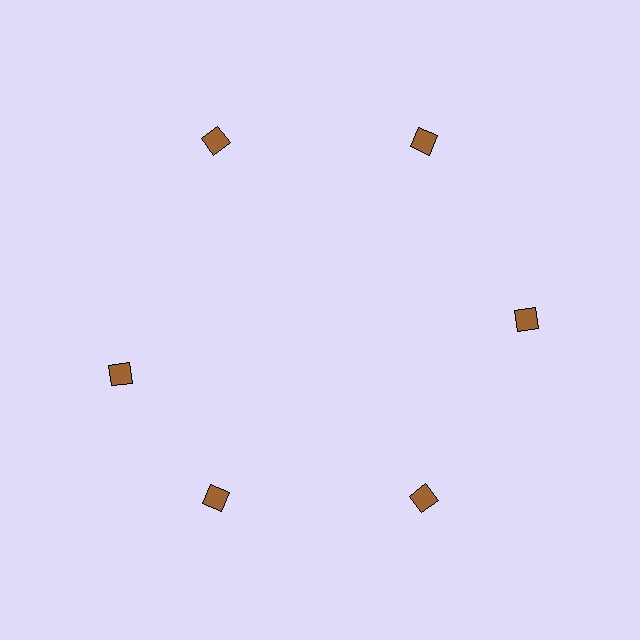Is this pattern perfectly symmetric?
No. The 6 brown diamonds are arranged in a ring, but one element near the 9 o'clock position is rotated out of alignment along the ring, breaking the 6-fold rotational symmetry.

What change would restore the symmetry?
The symmetry would be restored by rotating it back into even spacing with its neighbors so that all 6 diamonds sit at equal angles and equal distance from the center.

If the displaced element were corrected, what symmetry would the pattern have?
It would have 6-fold rotational symmetry — the pattern would map onto itself every 60 degrees.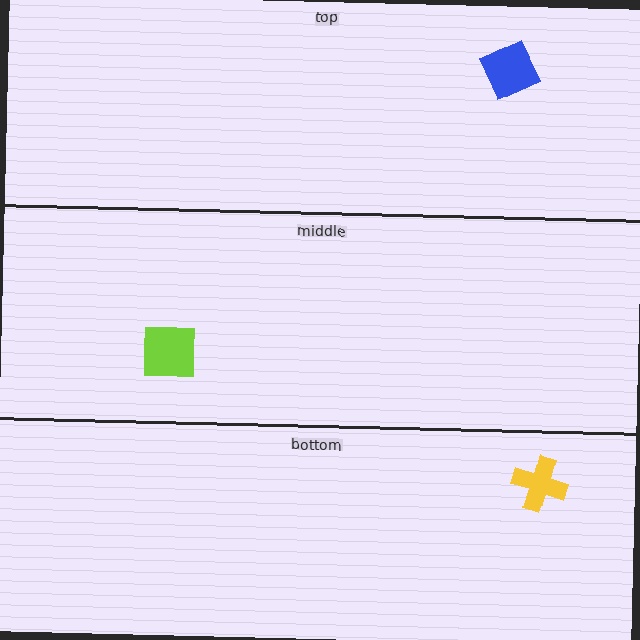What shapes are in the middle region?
The lime square.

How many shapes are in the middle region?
1.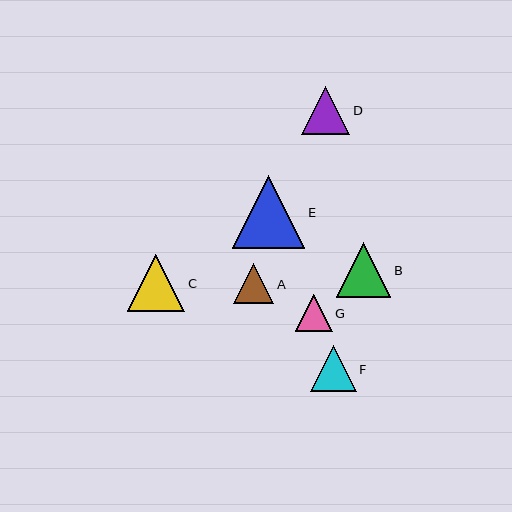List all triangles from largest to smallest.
From largest to smallest: E, C, B, D, F, A, G.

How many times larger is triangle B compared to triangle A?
Triangle B is approximately 1.4 times the size of triangle A.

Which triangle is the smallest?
Triangle G is the smallest with a size of approximately 37 pixels.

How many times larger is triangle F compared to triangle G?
Triangle F is approximately 1.2 times the size of triangle G.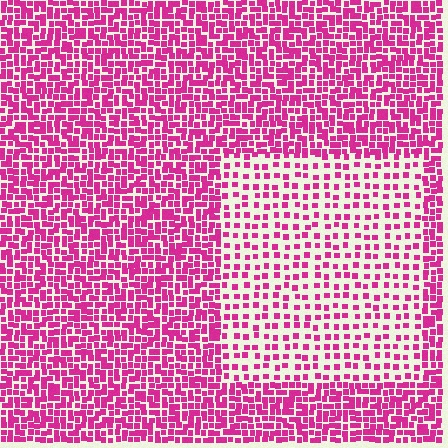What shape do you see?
I see a rectangle.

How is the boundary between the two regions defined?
The boundary is defined by a change in element density (approximately 2.2x ratio). All elements are the same color, size, and shape.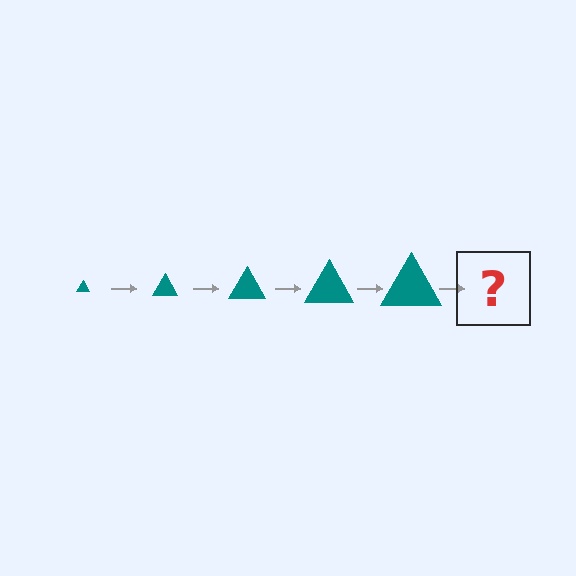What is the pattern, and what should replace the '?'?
The pattern is that the triangle gets progressively larger each step. The '?' should be a teal triangle, larger than the previous one.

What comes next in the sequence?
The next element should be a teal triangle, larger than the previous one.